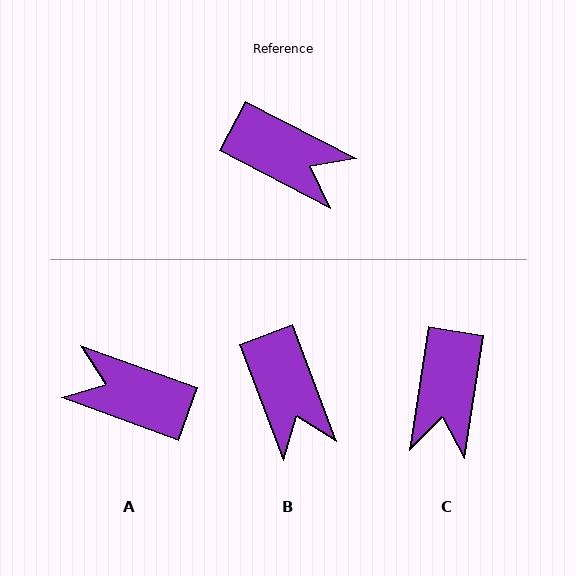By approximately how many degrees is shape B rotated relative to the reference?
Approximately 42 degrees clockwise.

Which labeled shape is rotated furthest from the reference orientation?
A, about 173 degrees away.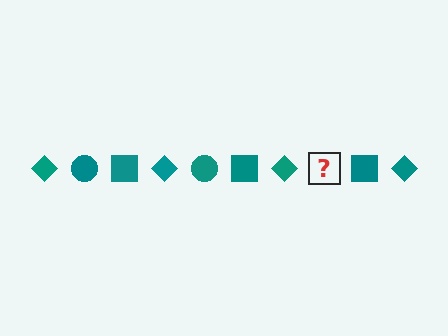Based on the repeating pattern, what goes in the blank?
The blank should be a teal circle.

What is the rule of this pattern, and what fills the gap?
The rule is that the pattern cycles through diamond, circle, square shapes in teal. The gap should be filled with a teal circle.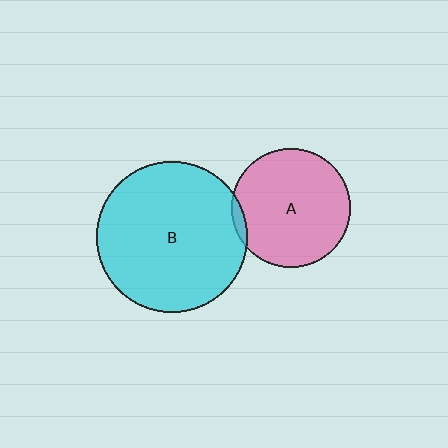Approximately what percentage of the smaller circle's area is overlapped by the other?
Approximately 5%.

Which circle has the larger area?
Circle B (cyan).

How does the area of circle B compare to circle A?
Approximately 1.6 times.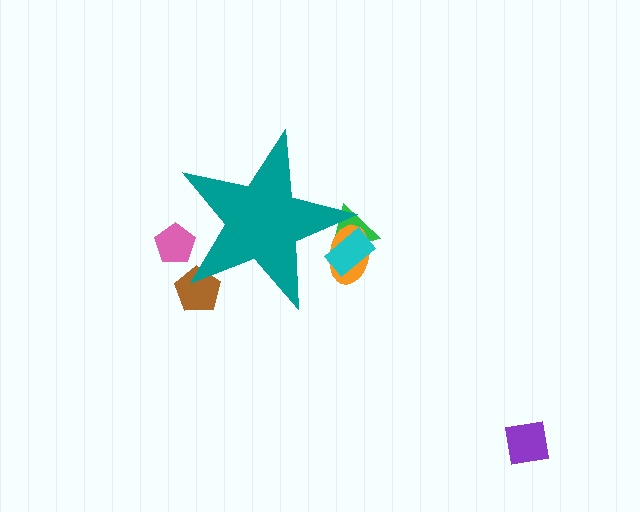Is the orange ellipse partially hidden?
Yes, the orange ellipse is partially hidden behind the teal star.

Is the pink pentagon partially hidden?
Yes, the pink pentagon is partially hidden behind the teal star.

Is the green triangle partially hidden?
Yes, the green triangle is partially hidden behind the teal star.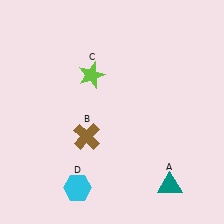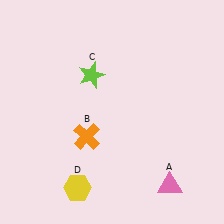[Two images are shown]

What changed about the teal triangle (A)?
In Image 1, A is teal. In Image 2, it changed to pink.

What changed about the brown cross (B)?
In Image 1, B is brown. In Image 2, it changed to orange.